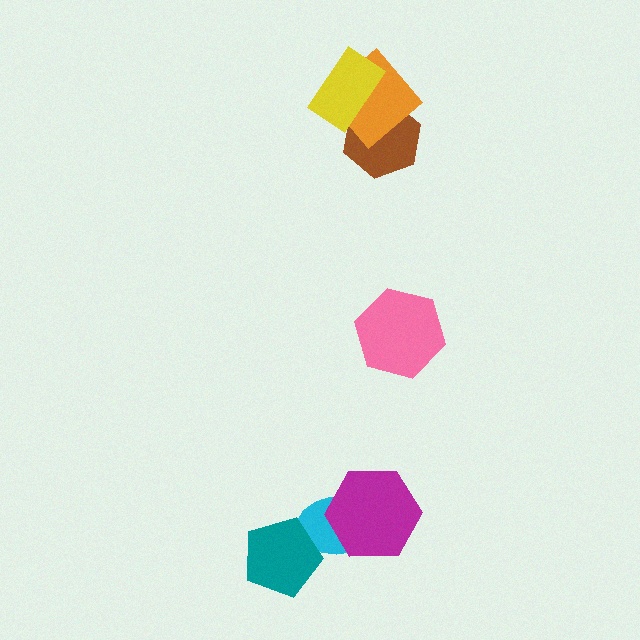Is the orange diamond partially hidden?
Yes, it is partially covered by another shape.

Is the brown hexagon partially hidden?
Yes, it is partially covered by another shape.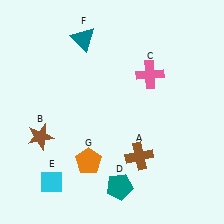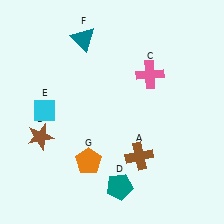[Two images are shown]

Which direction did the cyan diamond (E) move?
The cyan diamond (E) moved up.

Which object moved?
The cyan diamond (E) moved up.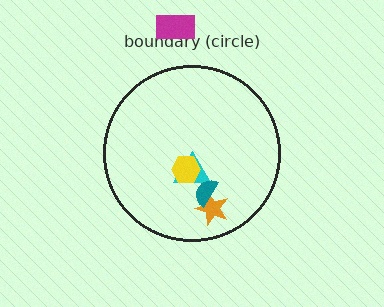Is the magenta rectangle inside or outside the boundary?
Outside.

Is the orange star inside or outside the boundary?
Inside.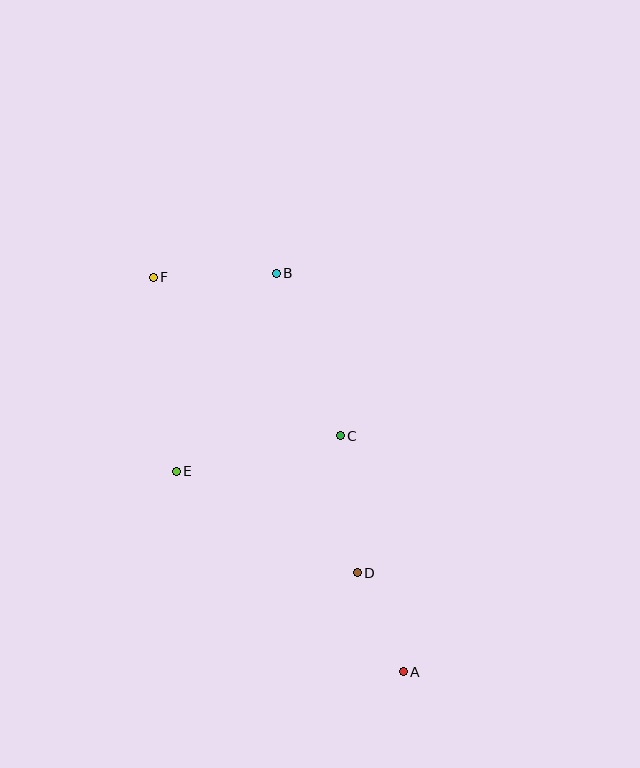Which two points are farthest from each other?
Points A and F are farthest from each other.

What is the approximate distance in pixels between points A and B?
The distance between A and B is approximately 418 pixels.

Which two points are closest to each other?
Points A and D are closest to each other.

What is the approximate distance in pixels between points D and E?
The distance between D and E is approximately 207 pixels.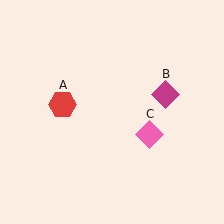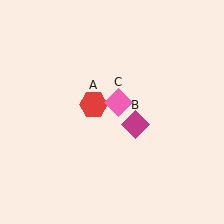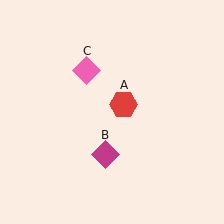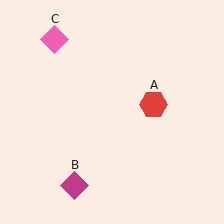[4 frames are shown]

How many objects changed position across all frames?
3 objects changed position: red hexagon (object A), magenta diamond (object B), pink diamond (object C).